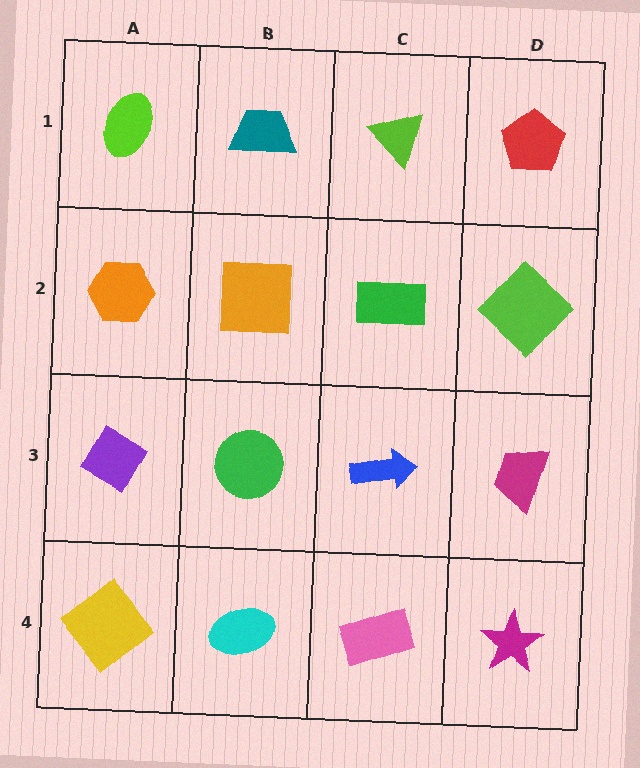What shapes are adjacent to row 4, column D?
A magenta trapezoid (row 3, column D), a pink rectangle (row 4, column C).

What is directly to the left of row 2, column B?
An orange hexagon.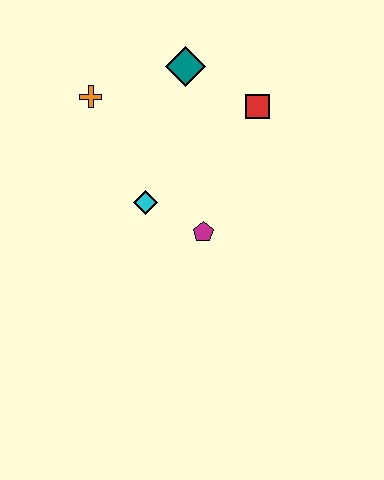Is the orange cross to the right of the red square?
No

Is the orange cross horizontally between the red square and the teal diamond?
No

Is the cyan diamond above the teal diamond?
No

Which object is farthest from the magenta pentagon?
The orange cross is farthest from the magenta pentagon.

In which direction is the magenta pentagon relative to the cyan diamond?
The magenta pentagon is to the right of the cyan diamond.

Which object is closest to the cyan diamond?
The magenta pentagon is closest to the cyan diamond.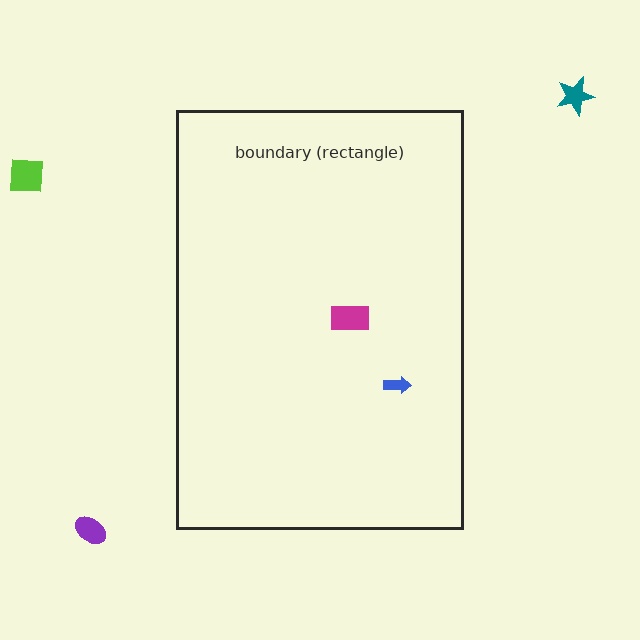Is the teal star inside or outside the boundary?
Outside.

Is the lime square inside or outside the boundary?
Outside.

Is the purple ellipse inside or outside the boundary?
Outside.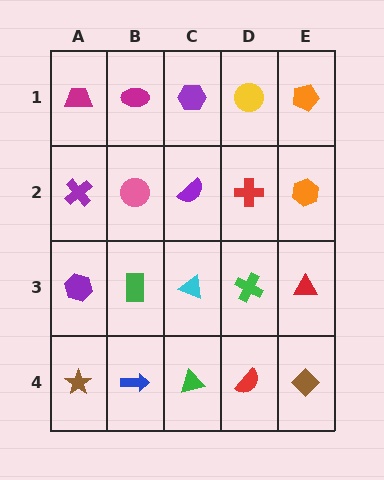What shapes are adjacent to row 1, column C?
A purple semicircle (row 2, column C), a magenta ellipse (row 1, column B), a yellow circle (row 1, column D).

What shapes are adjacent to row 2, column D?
A yellow circle (row 1, column D), a green cross (row 3, column D), a purple semicircle (row 2, column C), an orange hexagon (row 2, column E).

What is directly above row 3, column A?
A purple cross.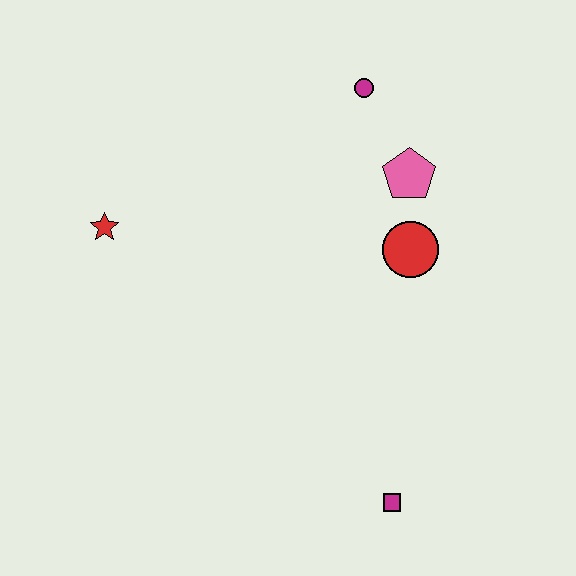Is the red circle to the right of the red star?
Yes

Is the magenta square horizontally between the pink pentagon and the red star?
Yes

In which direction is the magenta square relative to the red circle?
The magenta square is below the red circle.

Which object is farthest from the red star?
The magenta square is farthest from the red star.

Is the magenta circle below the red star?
No